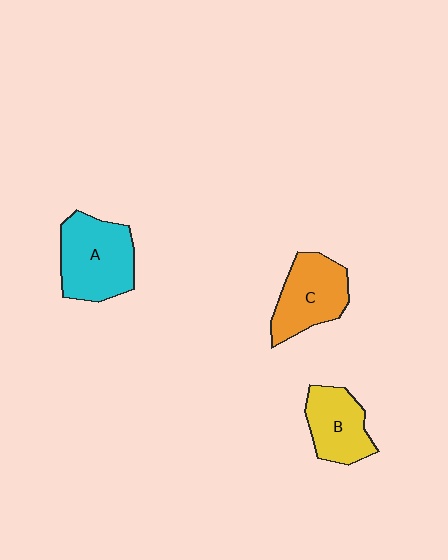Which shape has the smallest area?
Shape B (yellow).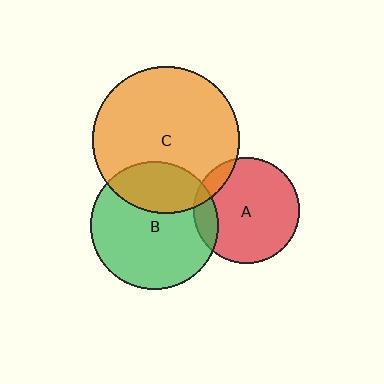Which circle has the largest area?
Circle C (orange).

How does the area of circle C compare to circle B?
Approximately 1.3 times.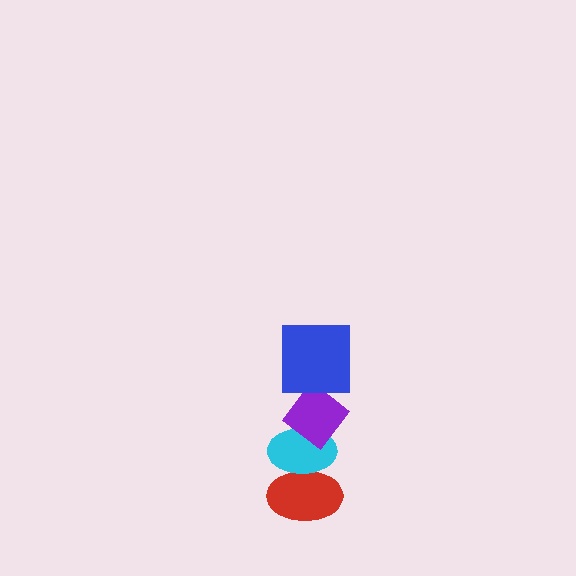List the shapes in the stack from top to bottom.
From top to bottom: the blue square, the purple diamond, the cyan ellipse, the red ellipse.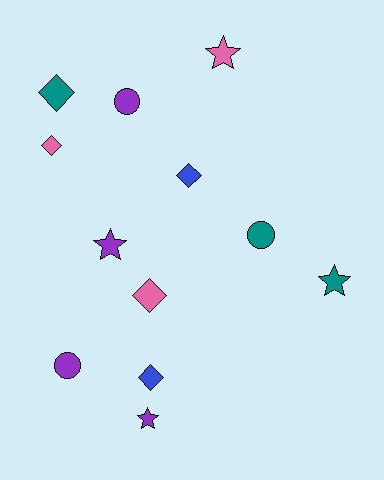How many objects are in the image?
There are 12 objects.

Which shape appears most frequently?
Diamond, with 5 objects.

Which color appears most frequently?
Purple, with 4 objects.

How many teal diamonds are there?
There is 1 teal diamond.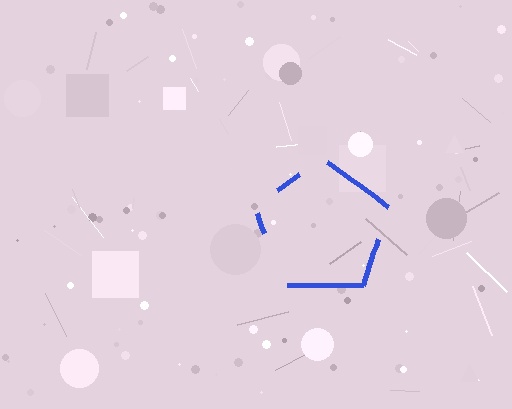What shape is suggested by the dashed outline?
The dashed outline suggests a pentagon.